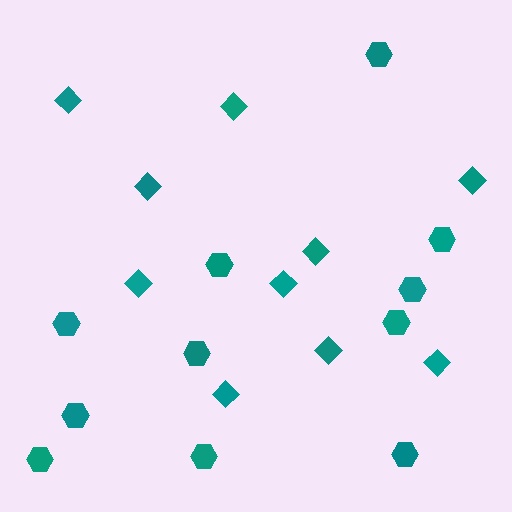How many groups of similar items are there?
There are 2 groups: one group of hexagons (11) and one group of diamonds (10).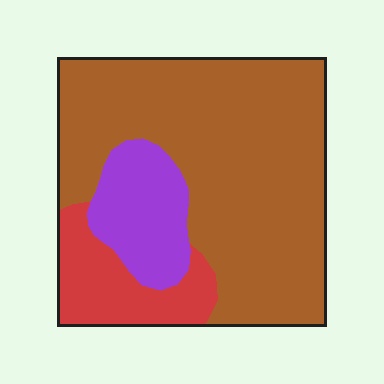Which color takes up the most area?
Brown, at roughly 70%.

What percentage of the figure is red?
Red takes up less than a quarter of the figure.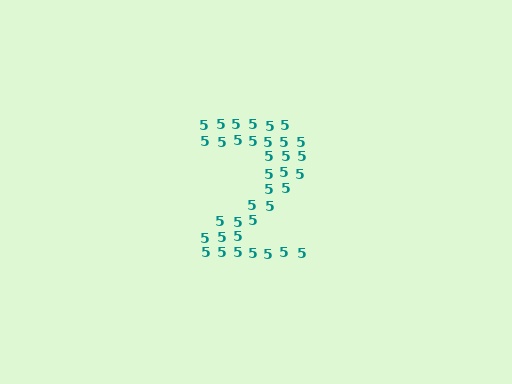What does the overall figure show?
The overall figure shows the digit 2.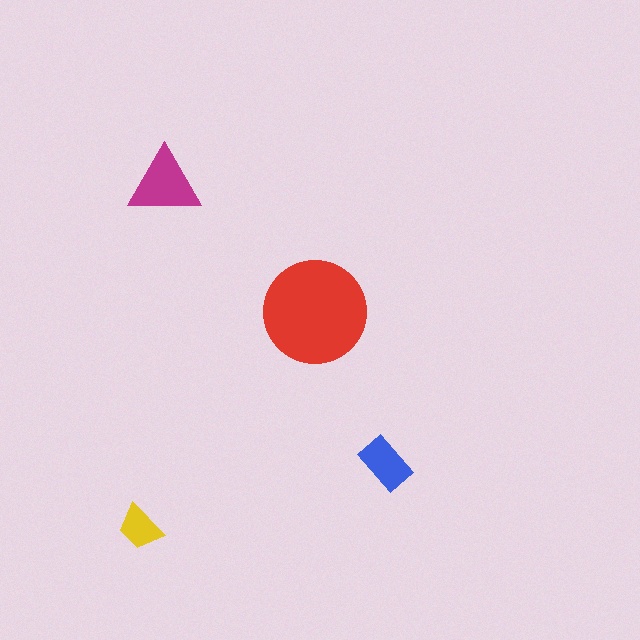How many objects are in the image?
There are 4 objects in the image.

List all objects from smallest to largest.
The yellow trapezoid, the blue rectangle, the magenta triangle, the red circle.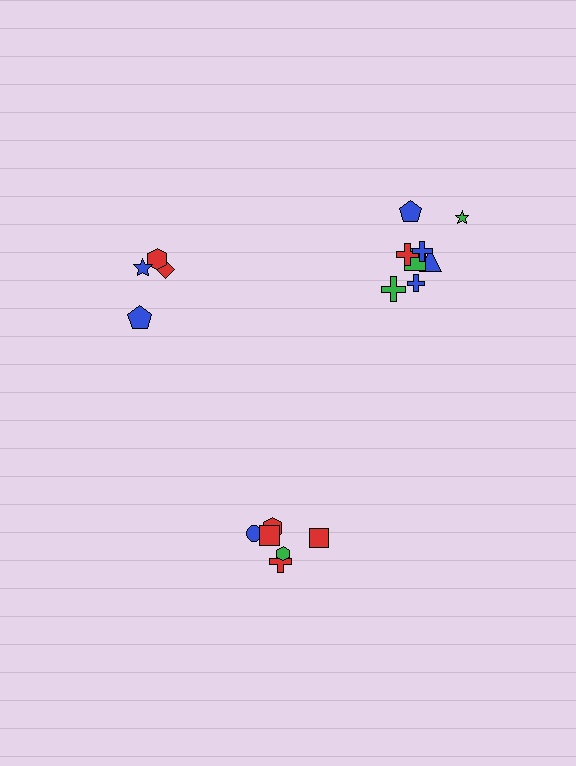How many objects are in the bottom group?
There are 6 objects.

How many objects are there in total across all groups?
There are 18 objects.